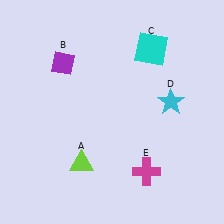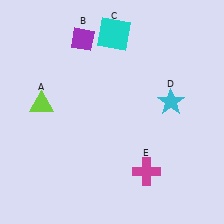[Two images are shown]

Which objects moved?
The objects that moved are: the lime triangle (A), the purple diamond (B), the cyan square (C).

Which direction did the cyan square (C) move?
The cyan square (C) moved left.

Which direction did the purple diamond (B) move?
The purple diamond (B) moved up.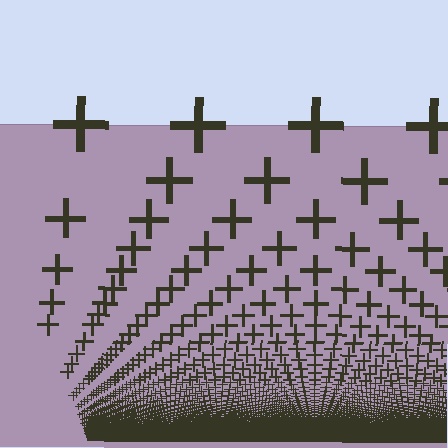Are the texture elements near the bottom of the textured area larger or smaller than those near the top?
Smaller. The gradient is inverted — elements near the bottom are smaller and denser.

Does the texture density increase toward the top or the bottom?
Density increases toward the bottom.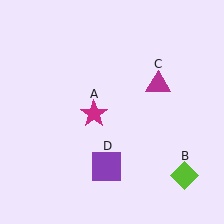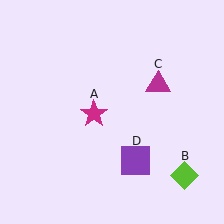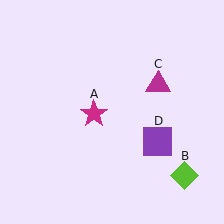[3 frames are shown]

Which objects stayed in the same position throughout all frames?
Magenta star (object A) and lime diamond (object B) and magenta triangle (object C) remained stationary.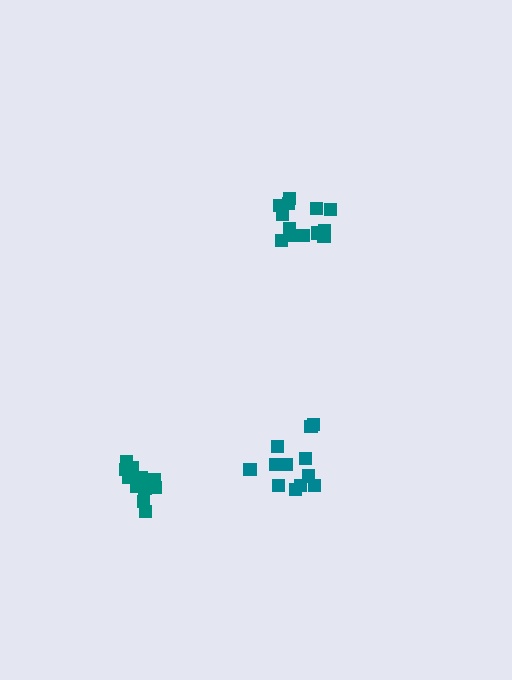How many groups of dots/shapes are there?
There are 3 groups.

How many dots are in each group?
Group 1: 12 dots, Group 2: 12 dots, Group 3: 13 dots (37 total).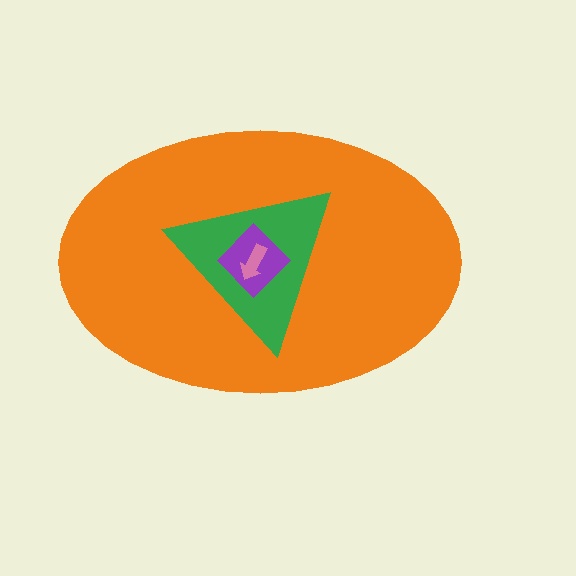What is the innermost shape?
The pink arrow.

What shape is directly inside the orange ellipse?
The green triangle.